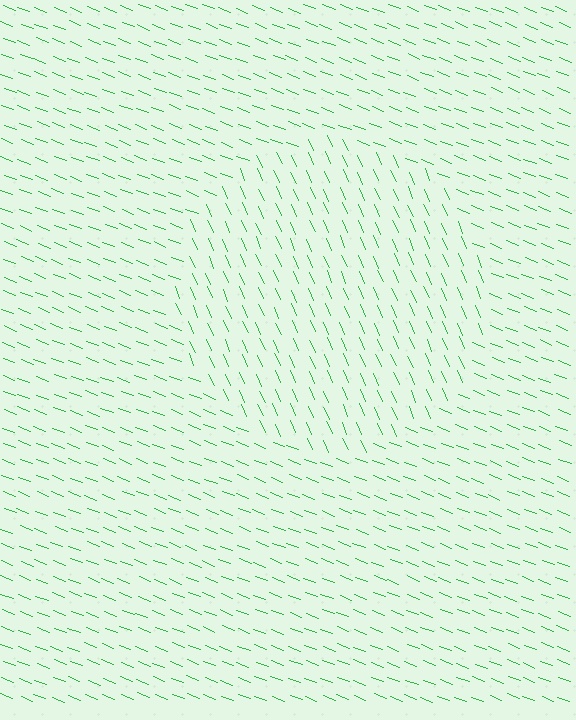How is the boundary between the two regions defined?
The boundary is defined purely by a change in line orientation (approximately 45 degrees difference). All lines are the same color and thickness.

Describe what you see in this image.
The image is filled with small green line segments. A circle region in the image has lines oriented differently from the surrounding lines, creating a visible texture boundary.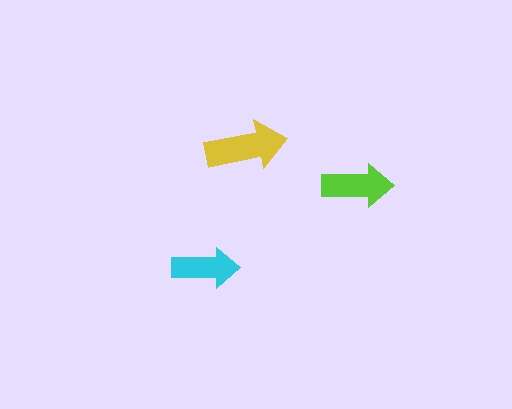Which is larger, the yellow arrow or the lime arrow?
The yellow one.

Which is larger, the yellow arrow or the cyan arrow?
The yellow one.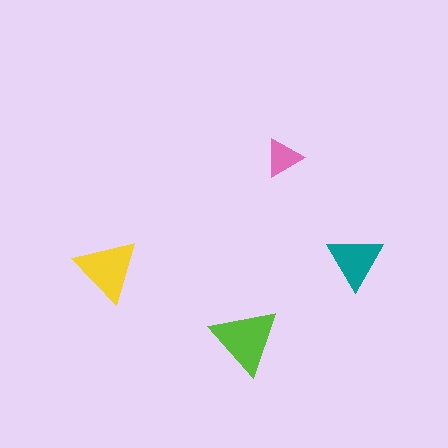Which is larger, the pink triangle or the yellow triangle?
The yellow one.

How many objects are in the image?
There are 4 objects in the image.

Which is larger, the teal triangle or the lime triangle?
The lime one.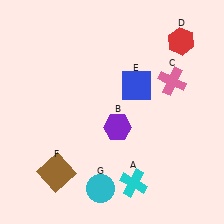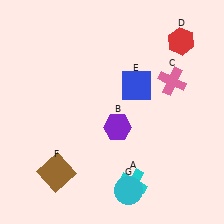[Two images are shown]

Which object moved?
The cyan circle (G) moved right.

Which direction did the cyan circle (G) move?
The cyan circle (G) moved right.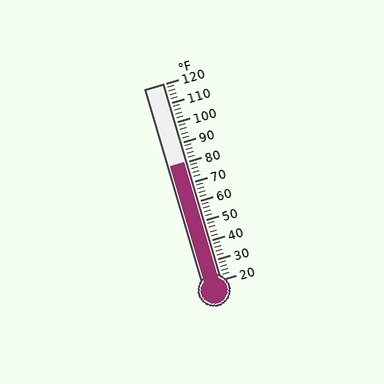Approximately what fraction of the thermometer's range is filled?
The thermometer is filled to approximately 60% of its range.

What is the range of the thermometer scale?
The thermometer scale ranges from 20°F to 120°F.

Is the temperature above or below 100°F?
The temperature is below 100°F.